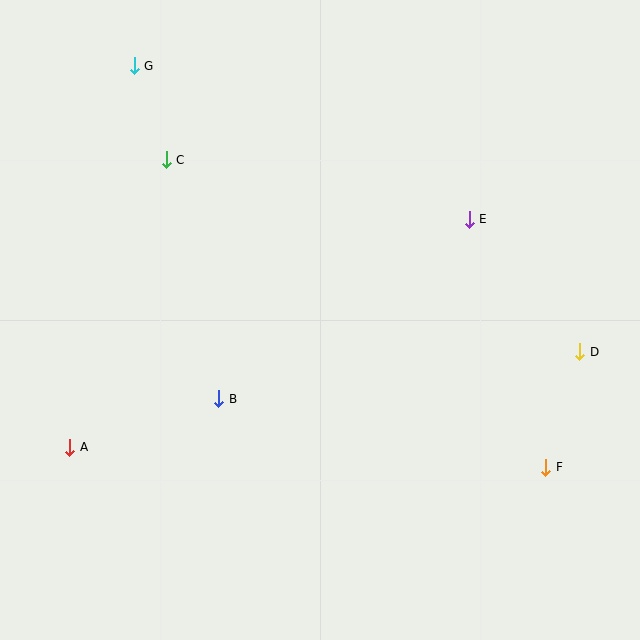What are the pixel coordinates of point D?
Point D is at (580, 352).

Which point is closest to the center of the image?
Point B at (219, 399) is closest to the center.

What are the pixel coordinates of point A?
Point A is at (70, 447).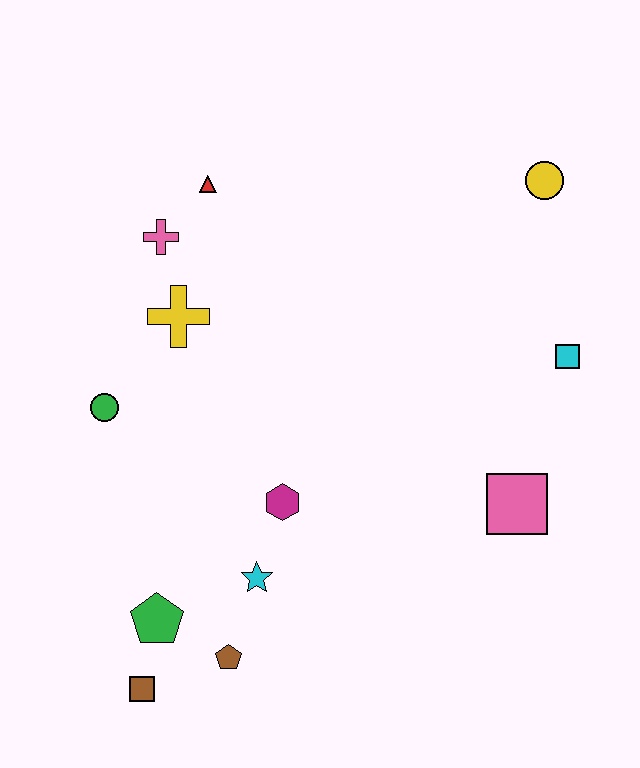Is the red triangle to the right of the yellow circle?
No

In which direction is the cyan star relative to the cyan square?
The cyan star is to the left of the cyan square.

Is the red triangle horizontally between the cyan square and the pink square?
No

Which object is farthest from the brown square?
The yellow circle is farthest from the brown square.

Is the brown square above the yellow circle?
No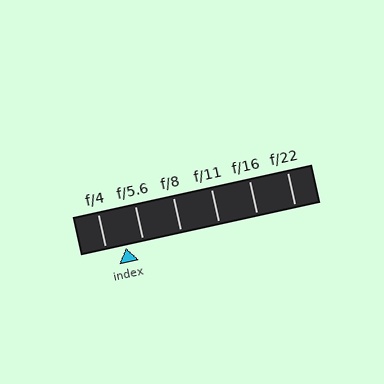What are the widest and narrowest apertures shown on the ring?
The widest aperture shown is f/4 and the narrowest is f/22.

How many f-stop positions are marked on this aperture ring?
There are 6 f-stop positions marked.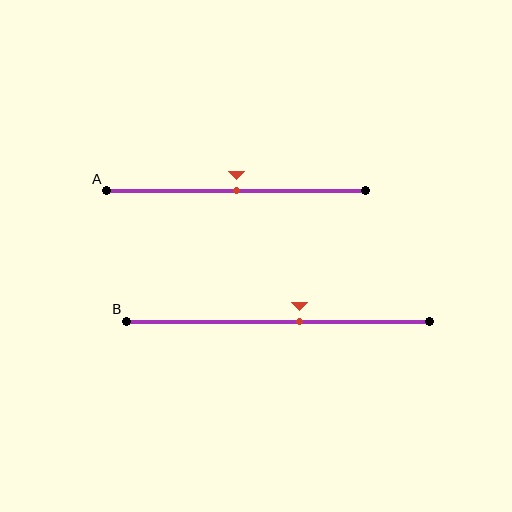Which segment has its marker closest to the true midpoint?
Segment A has its marker closest to the true midpoint.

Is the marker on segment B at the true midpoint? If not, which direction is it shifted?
No, the marker on segment B is shifted to the right by about 7% of the segment length.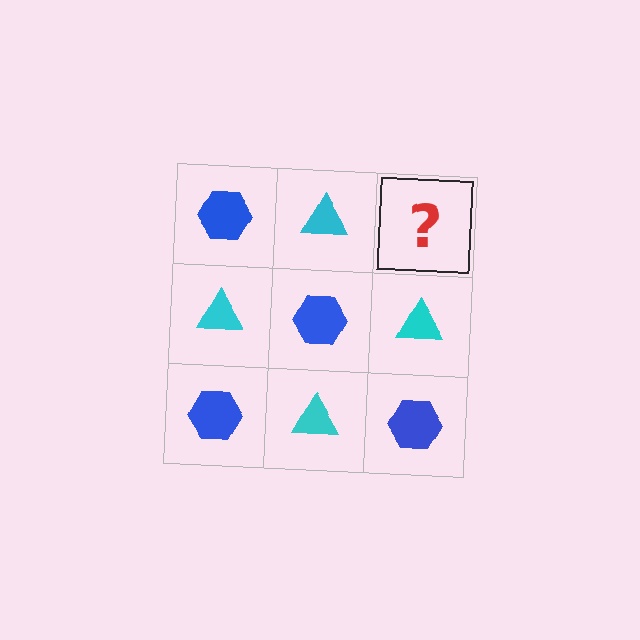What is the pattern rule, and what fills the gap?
The rule is that it alternates blue hexagon and cyan triangle in a checkerboard pattern. The gap should be filled with a blue hexagon.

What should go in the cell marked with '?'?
The missing cell should contain a blue hexagon.